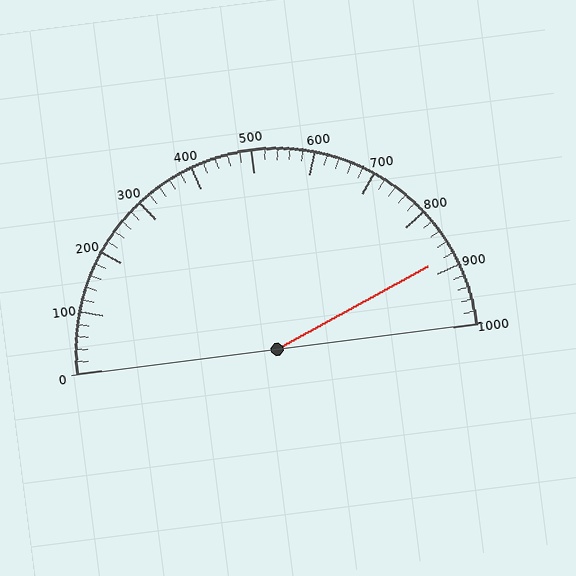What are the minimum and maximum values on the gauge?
The gauge ranges from 0 to 1000.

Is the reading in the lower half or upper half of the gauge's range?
The reading is in the upper half of the range (0 to 1000).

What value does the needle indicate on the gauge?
The needle indicates approximately 880.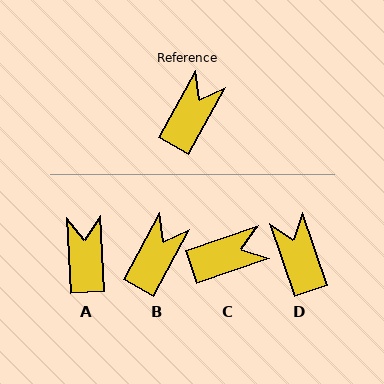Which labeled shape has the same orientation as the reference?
B.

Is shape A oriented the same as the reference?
No, it is off by about 32 degrees.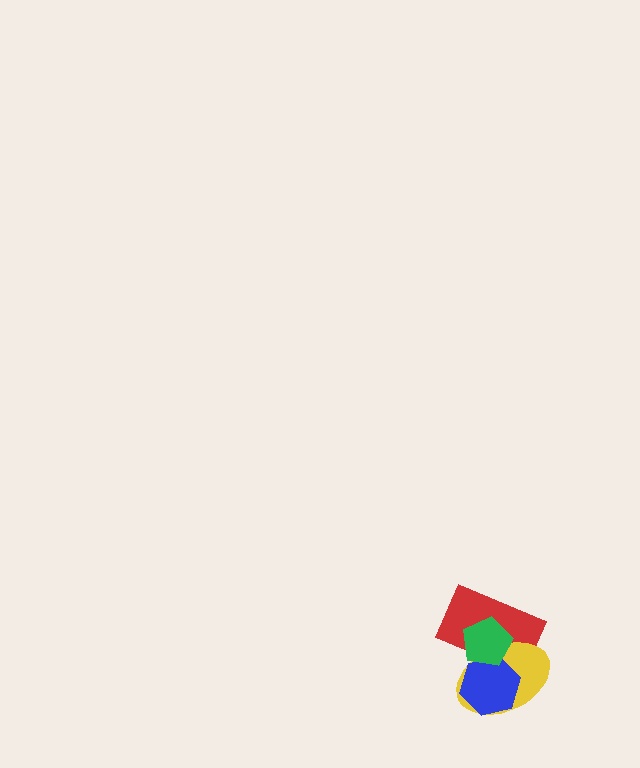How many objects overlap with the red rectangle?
3 objects overlap with the red rectangle.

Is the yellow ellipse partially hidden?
Yes, it is partially covered by another shape.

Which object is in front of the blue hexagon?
The green pentagon is in front of the blue hexagon.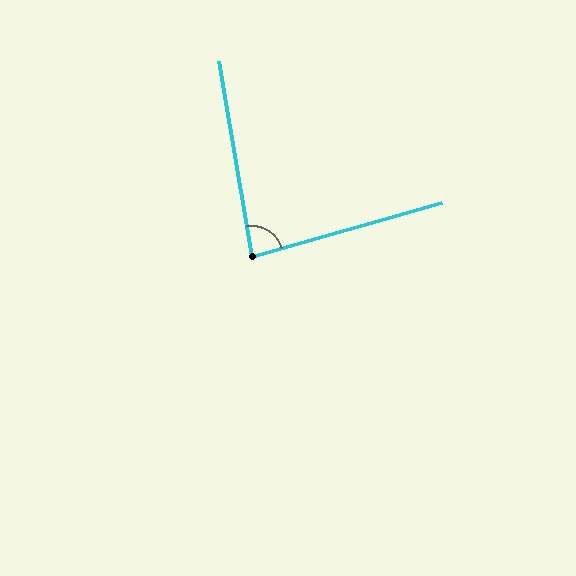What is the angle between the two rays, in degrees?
Approximately 84 degrees.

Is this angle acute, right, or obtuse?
It is acute.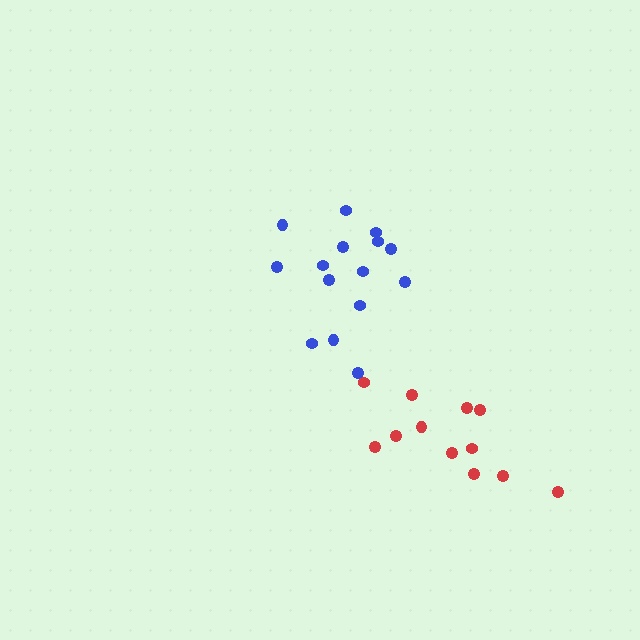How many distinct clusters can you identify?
There are 2 distinct clusters.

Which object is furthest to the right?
The red cluster is rightmost.